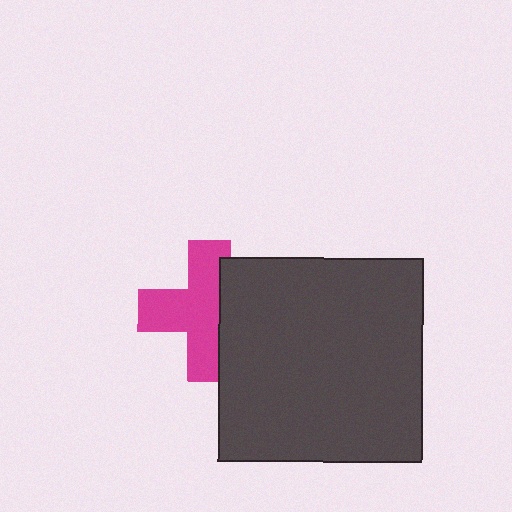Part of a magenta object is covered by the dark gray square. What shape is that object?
It is a cross.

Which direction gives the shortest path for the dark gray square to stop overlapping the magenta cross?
Moving right gives the shortest separation.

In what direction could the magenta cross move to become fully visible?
The magenta cross could move left. That would shift it out from behind the dark gray square entirely.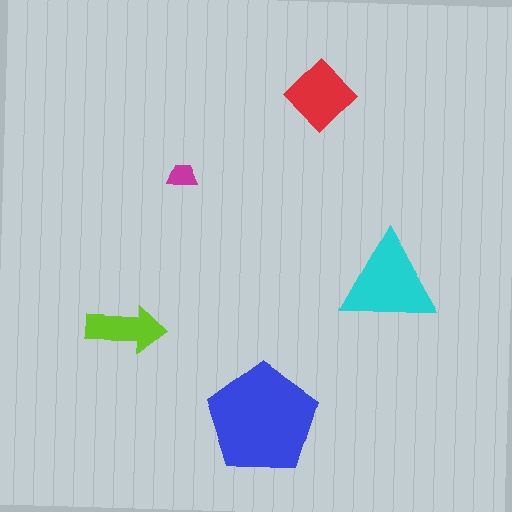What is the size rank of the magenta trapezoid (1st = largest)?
5th.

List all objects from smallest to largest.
The magenta trapezoid, the lime arrow, the red diamond, the cyan triangle, the blue pentagon.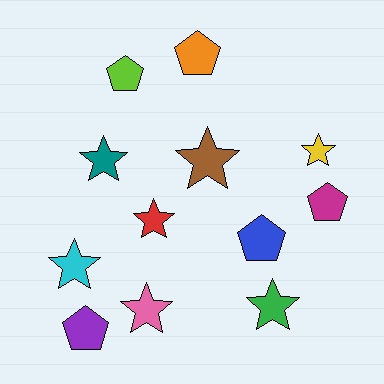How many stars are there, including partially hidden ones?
There are 7 stars.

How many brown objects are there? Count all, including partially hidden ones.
There is 1 brown object.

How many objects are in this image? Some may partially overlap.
There are 12 objects.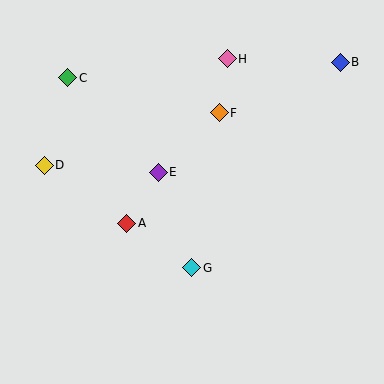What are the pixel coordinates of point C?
Point C is at (68, 78).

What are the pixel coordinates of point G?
Point G is at (192, 268).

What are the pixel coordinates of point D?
Point D is at (44, 165).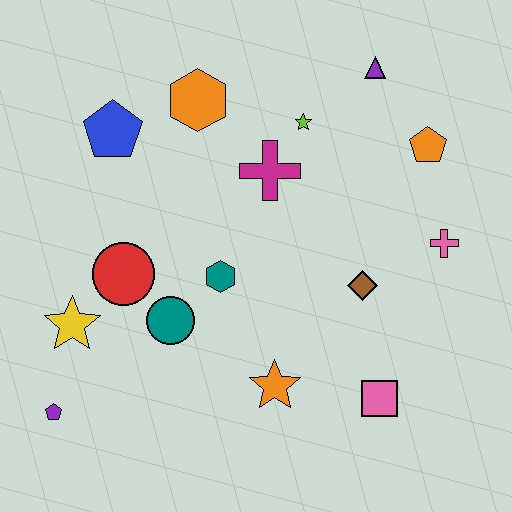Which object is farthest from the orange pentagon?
The purple pentagon is farthest from the orange pentagon.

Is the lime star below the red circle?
No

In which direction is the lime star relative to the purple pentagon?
The lime star is above the purple pentagon.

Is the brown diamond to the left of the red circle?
No